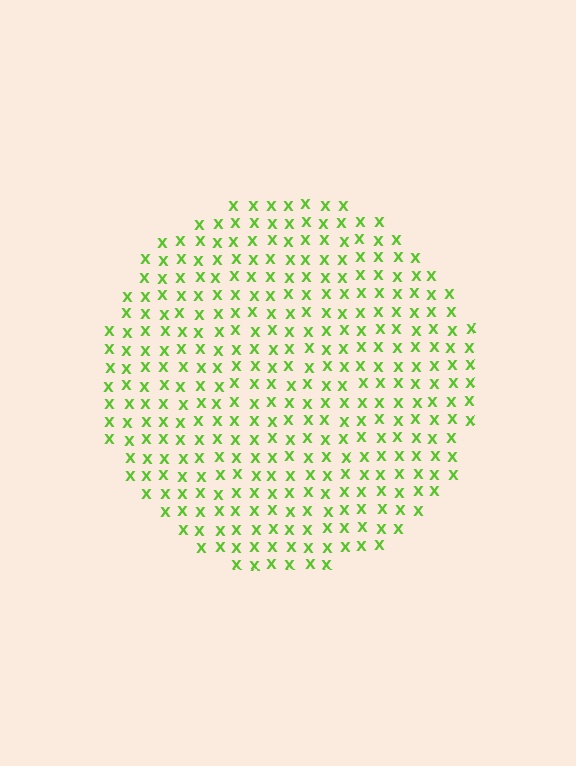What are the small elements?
The small elements are letter X's.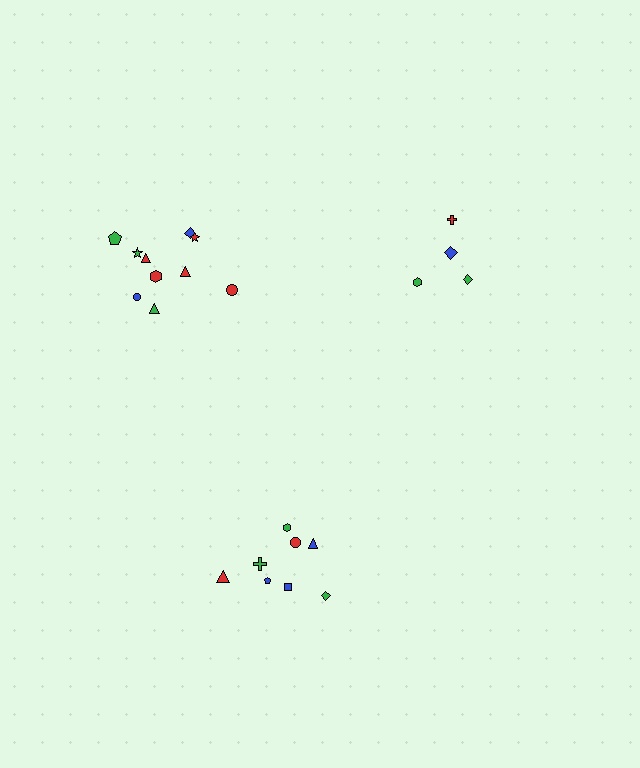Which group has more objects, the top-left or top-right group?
The top-left group.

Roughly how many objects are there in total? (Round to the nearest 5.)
Roughly 20 objects in total.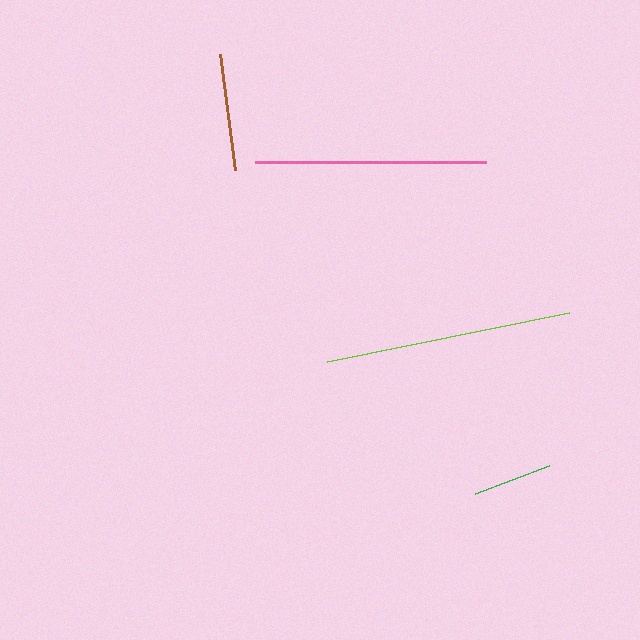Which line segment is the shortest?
The green line is the shortest at approximately 80 pixels.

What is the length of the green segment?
The green segment is approximately 80 pixels long.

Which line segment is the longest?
The lime line is the longest at approximately 247 pixels.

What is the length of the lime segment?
The lime segment is approximately 247 pixels long.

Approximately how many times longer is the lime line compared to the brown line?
The lime line is approximately 2.1 times the length of the brown line.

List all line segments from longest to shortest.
From longest to shortest: lime, pink, brown, green.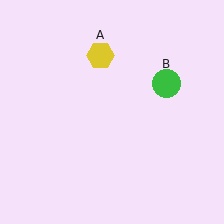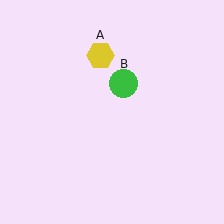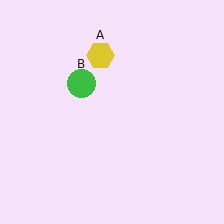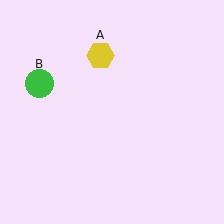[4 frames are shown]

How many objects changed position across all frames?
1 object changed position: green circle (object B).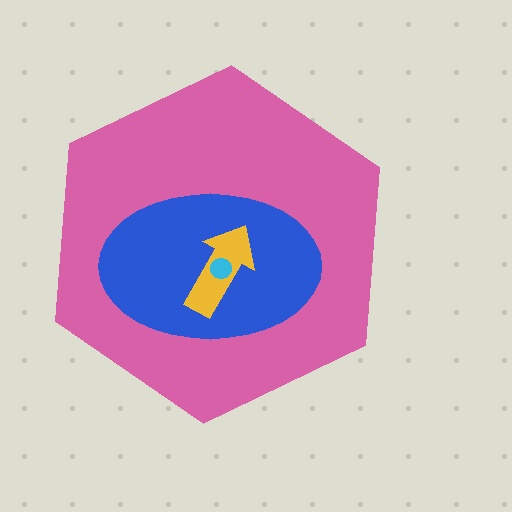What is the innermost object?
The cyan circle.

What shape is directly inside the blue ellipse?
The yellow arrow.